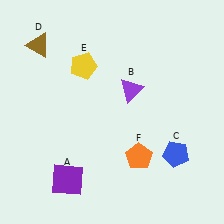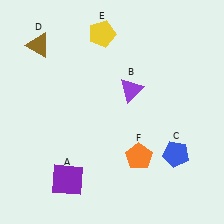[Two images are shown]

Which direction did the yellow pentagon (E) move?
The yellow pentagon (E) moved up.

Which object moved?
The yellow pentagon (E) moved up.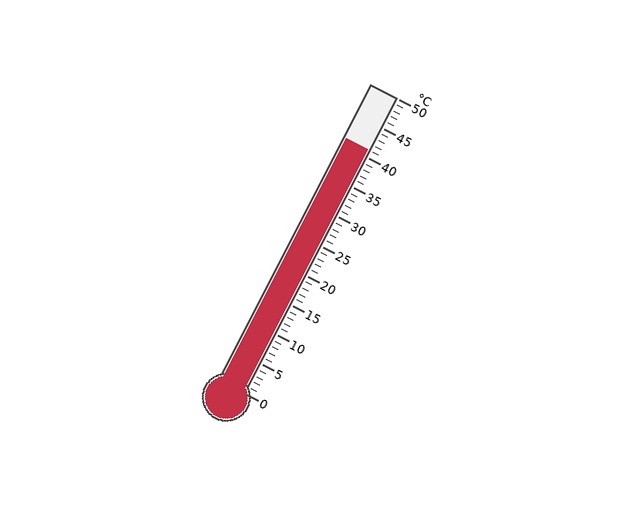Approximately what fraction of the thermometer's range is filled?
The thermometer is filled to approximately 80% of its range.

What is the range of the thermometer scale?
The thermometer scale ranges from 0°C to 50°C.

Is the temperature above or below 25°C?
The temperature is above 25°C.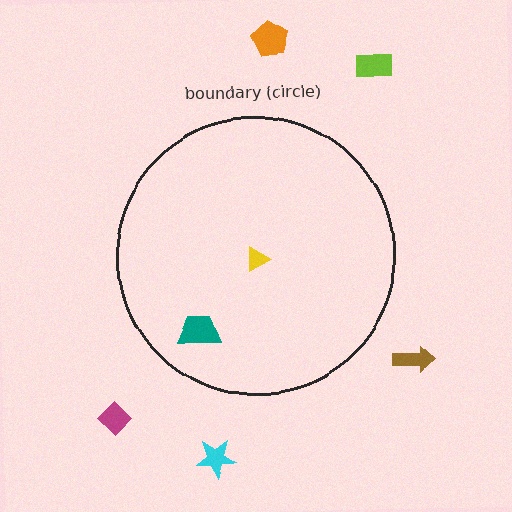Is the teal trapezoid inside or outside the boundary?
Inside.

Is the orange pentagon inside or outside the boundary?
Outside.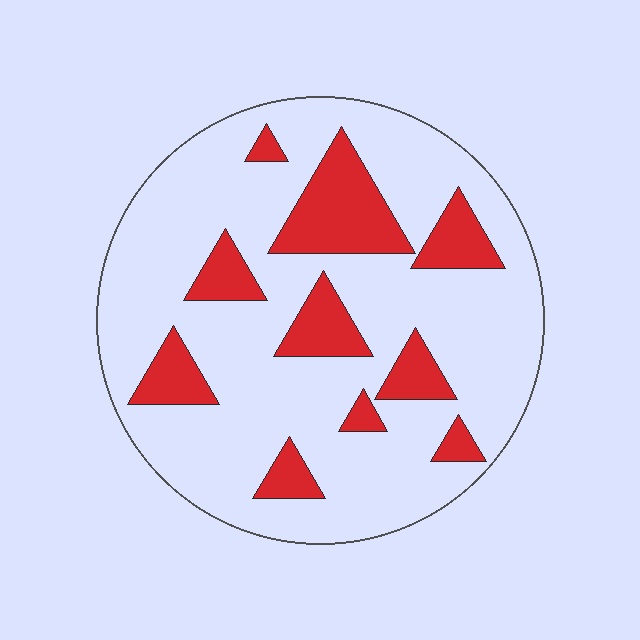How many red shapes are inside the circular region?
10.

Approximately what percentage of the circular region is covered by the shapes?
Approximately 20%.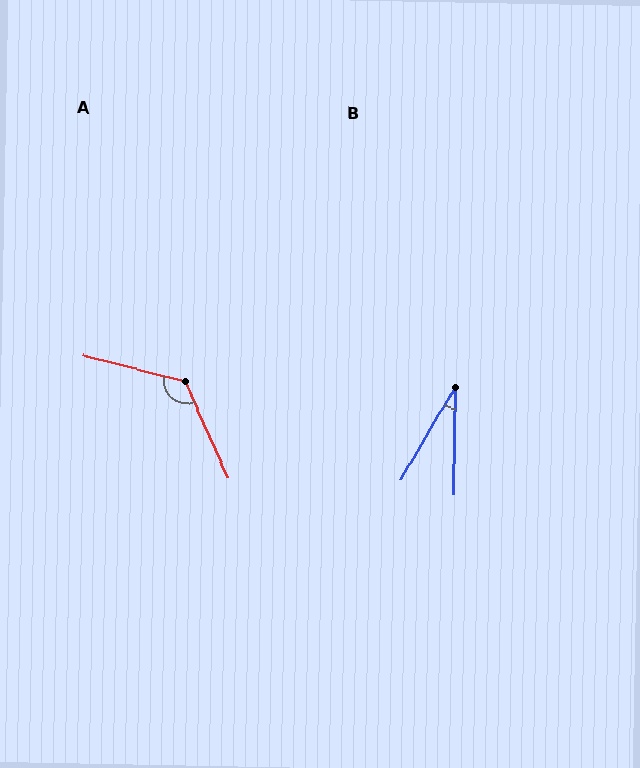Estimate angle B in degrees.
Approximately 30 degrees.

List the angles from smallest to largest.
B (30°), A (129°).